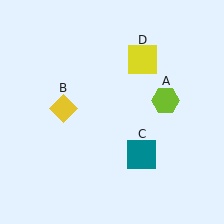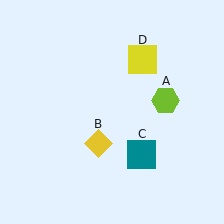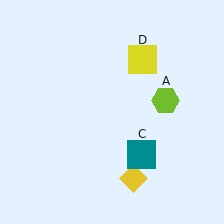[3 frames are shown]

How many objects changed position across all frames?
1 object changed position: yellow diamond (object B).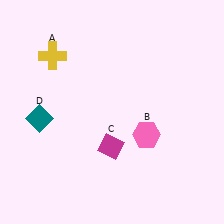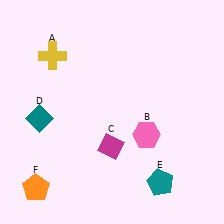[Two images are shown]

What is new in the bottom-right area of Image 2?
A teal pentagon (E) was added in the bottom-right area of Image 2.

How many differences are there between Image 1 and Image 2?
There are 2 differences between the two images.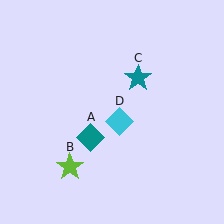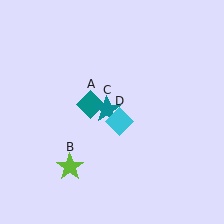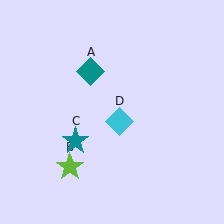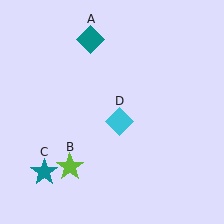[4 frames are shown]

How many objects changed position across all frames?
2 objects changed position: teal diamond (object A), teal star (object C).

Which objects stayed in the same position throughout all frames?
Lime star (object B) and cyan diamond (object D) remained stationary.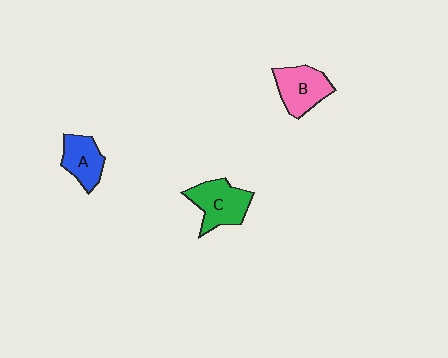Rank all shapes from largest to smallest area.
From largest to smallest: C (green), B (pink), A (blue).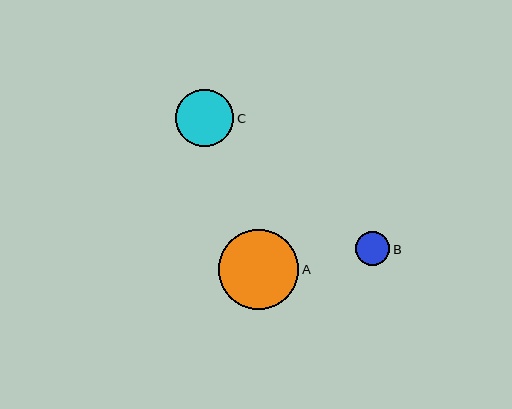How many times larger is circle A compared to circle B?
Circle A is approximately 2.4 times the size of circle B.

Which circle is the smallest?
Circle B is the smallest with a size of approximately 34 pixels.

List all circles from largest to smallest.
From largest to smallest: A, C, B.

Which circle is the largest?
Circle A is the largest with a size of approximately 80 pixels.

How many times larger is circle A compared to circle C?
Circle A is approximately 1.4 times the size of circle C.